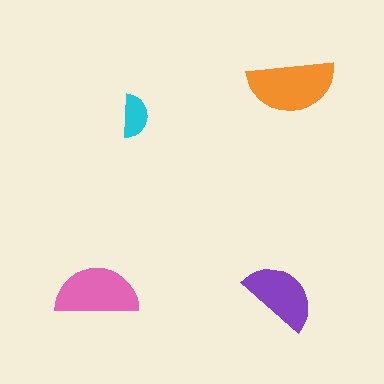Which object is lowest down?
The purple semicircle is bottommost.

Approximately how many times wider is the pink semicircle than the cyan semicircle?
About 2 times wider.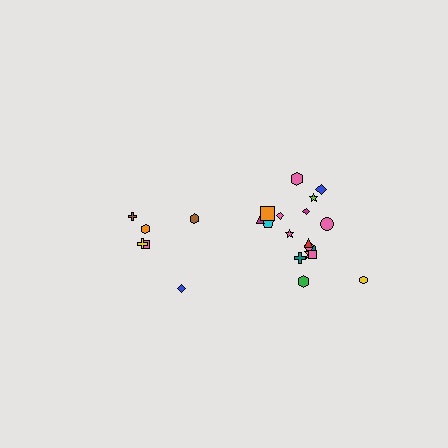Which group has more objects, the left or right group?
The right group.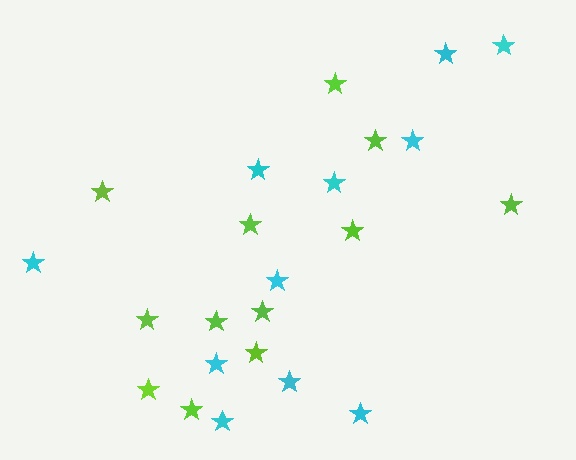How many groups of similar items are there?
There are 2 groups: one group of lime stars (12) and one group of cyan stars (11).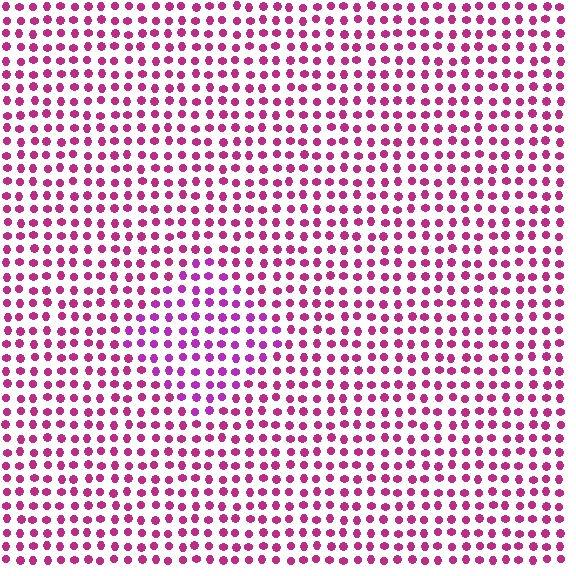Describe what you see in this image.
The image is filled with small magenta elements in a uniform arrangement. A diamond-shaped region is visible where the elements are tinted to a slightly different hue, forming a subtle color boundary.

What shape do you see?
I see a diamond.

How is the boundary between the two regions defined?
The boundary is defined purely by a slight shift in hue (about 25 degrees). Spacing, size, and orientation are identical on both sides.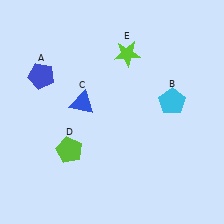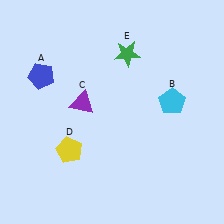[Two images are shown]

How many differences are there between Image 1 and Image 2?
There are 3 differences between the two images.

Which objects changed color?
C changed from blue to purple. D changed from lime to yellow. E changed from lime to green.